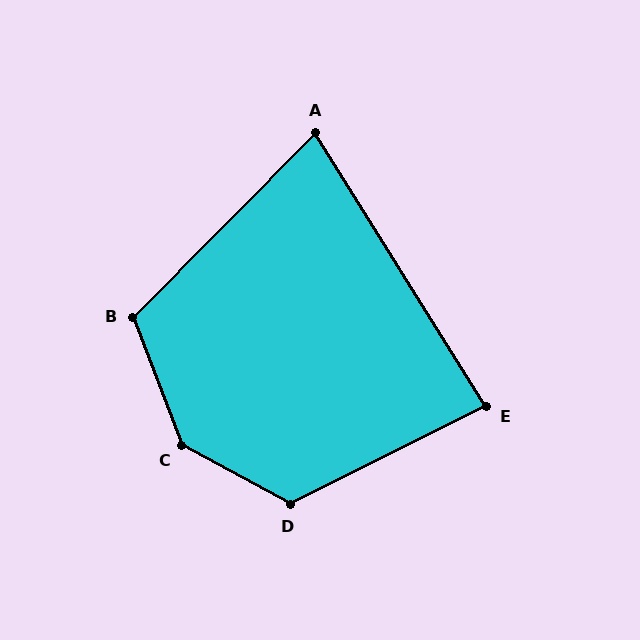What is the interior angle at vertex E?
Approximately 85 degrees (acute).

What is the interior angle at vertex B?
Approximately 115 degrees (obtuse).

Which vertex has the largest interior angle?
C, at approximately 139 degrees.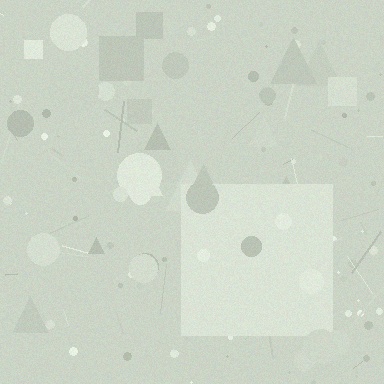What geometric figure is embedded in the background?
A square is embedded in the background.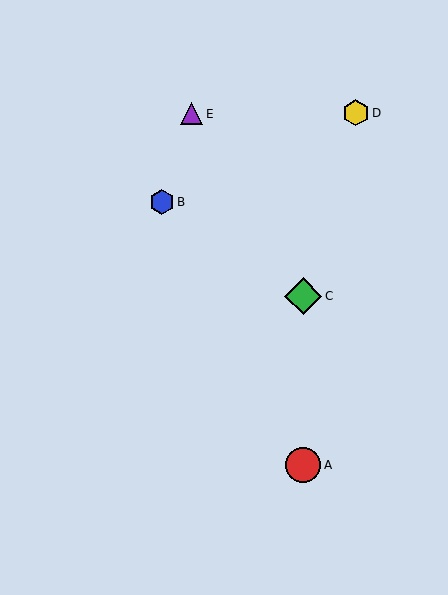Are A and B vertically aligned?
No, A is at x≈303 and B is at x≈162.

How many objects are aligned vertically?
2 objects (A, C) are aligned vertically.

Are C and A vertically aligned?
Yes, both are at x≈303.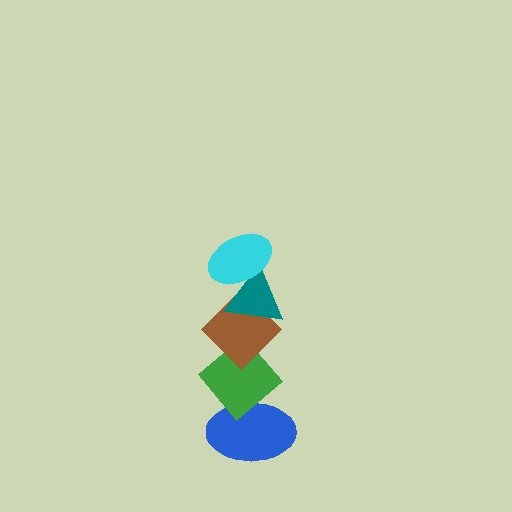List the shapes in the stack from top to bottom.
From top to bottom: the cyan ellipse, the teal triangle, the brown diamond, the green diamond, the blue ellipse.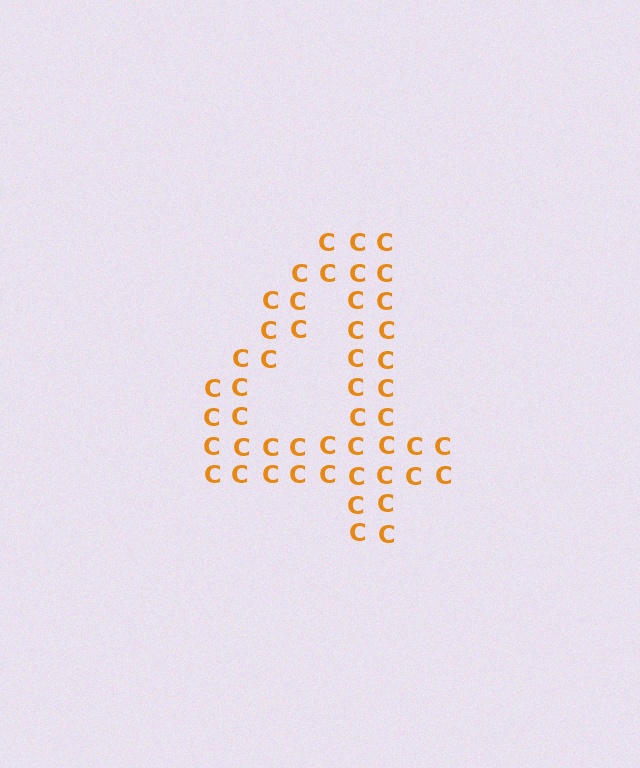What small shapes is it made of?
It is made of small letter C's.